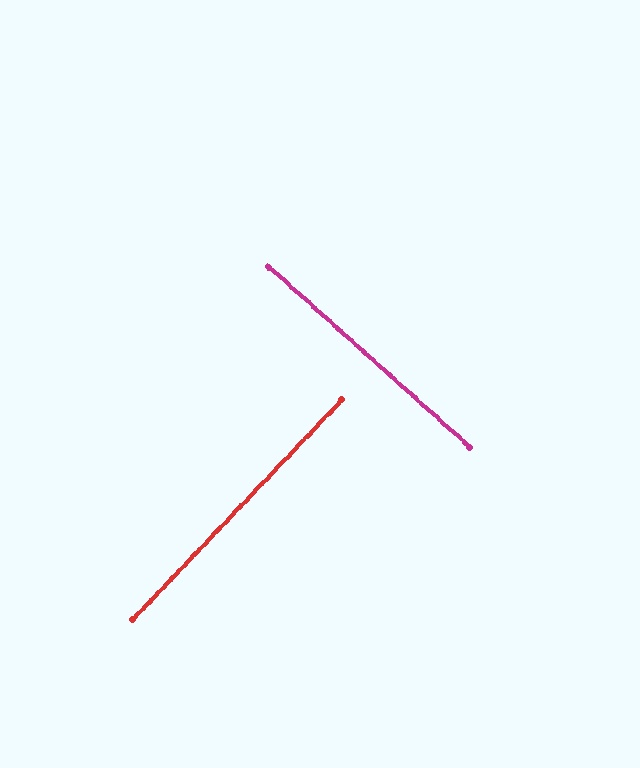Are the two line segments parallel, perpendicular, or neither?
Perpendicular — they meet at approximately 89°.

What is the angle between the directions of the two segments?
Approximately 89 degrees.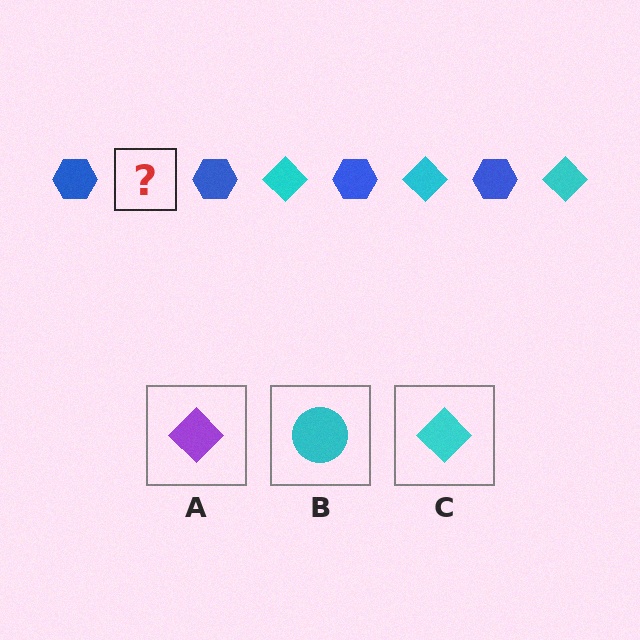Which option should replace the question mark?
Option C.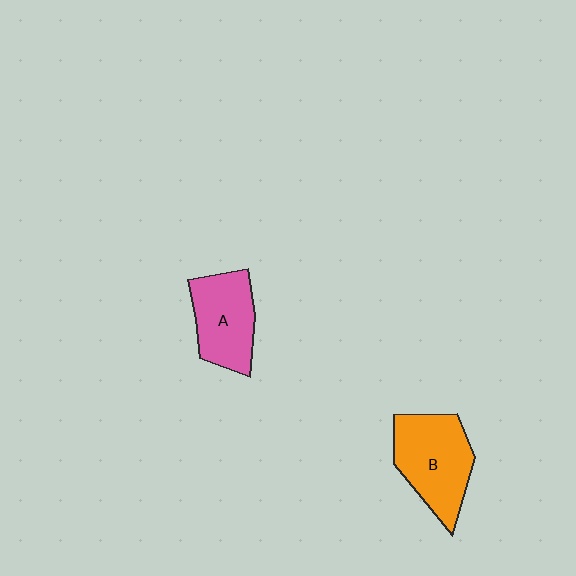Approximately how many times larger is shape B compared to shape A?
Approximately 1.2 times.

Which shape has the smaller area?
Shape A (pink).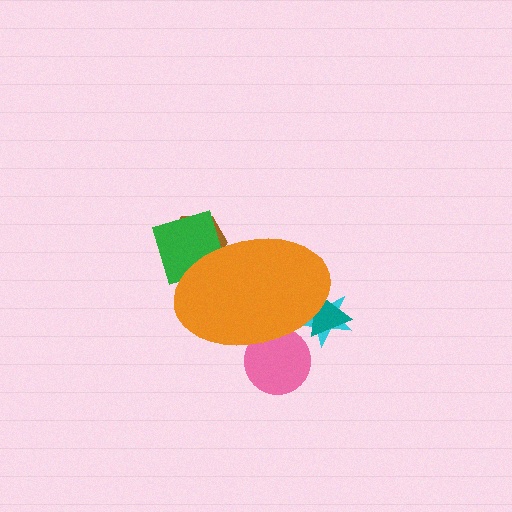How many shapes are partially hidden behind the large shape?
5 shapes are partially hidden.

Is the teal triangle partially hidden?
Yes, the teal triangle is partially hidden behind the orange ellipse.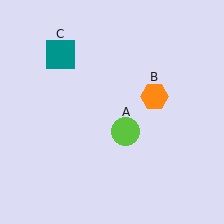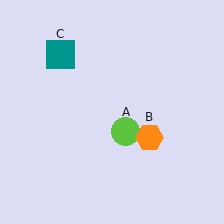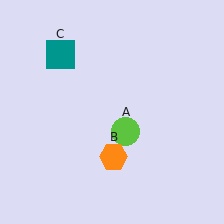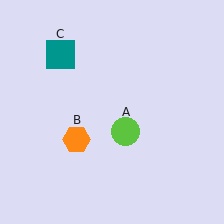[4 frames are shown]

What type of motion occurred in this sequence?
The orange hexagon (object B) rotated clockwise around the center of the scene.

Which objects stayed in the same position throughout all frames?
Lime circle (object A) and teal square (object C) remained stationary.